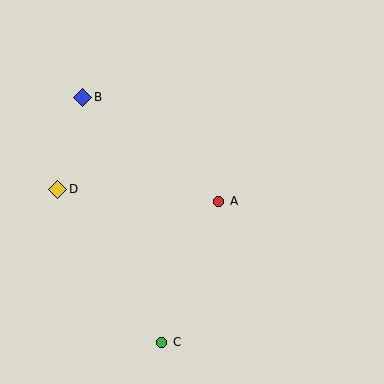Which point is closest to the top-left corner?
Point B is closest to the top-left corner.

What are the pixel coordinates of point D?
Point D is at (58, 189).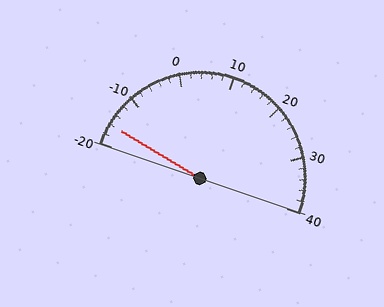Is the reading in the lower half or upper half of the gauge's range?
The reading is in the lower half of the range (-20 to 40).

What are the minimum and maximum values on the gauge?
The gauge ranges from -20 to 40.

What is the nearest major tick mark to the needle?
The nearest major tick mark is -20.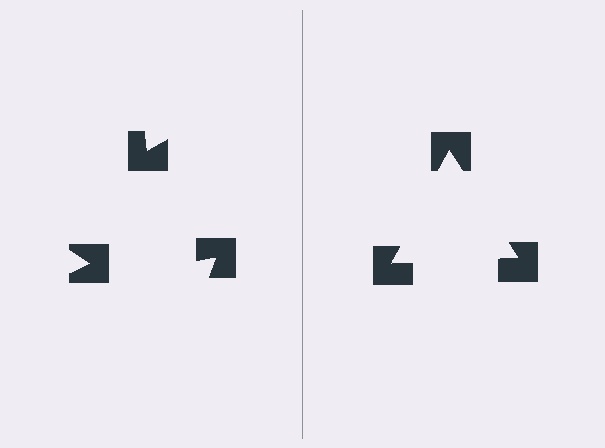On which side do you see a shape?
An illusory triangle appears on the right side. On the left side the wedge cuts are rotated, so no coherent shape forms.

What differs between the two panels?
The notched squares are positioned identically on both sides; only the wedge orientations differ. On the right they align to a triangle; on the left they are misaligned.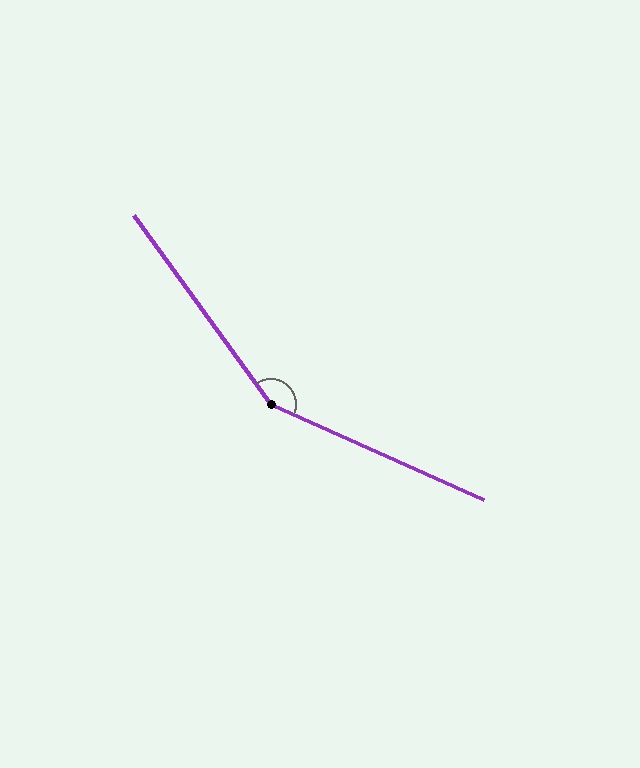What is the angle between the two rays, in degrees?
Approximately 150 degrees.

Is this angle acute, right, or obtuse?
It is obtuse.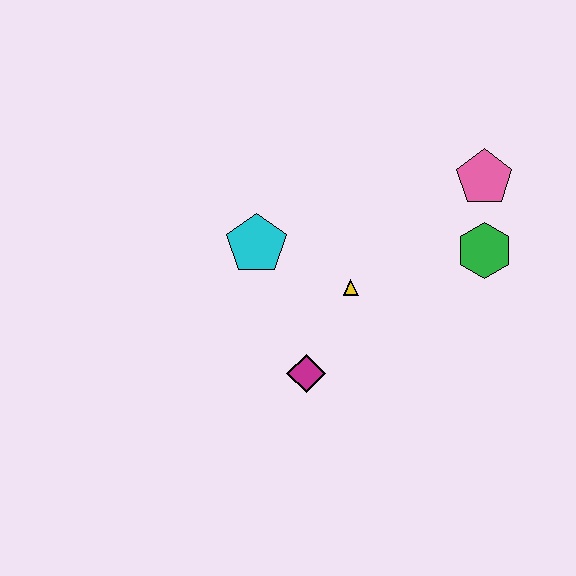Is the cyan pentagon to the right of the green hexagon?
No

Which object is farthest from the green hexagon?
The cyan pentagon is farthest from the green hexagon.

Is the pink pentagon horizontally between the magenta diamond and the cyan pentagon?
No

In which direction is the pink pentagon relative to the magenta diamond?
The pink pentagon is above the magenta diamond.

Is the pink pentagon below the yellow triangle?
No